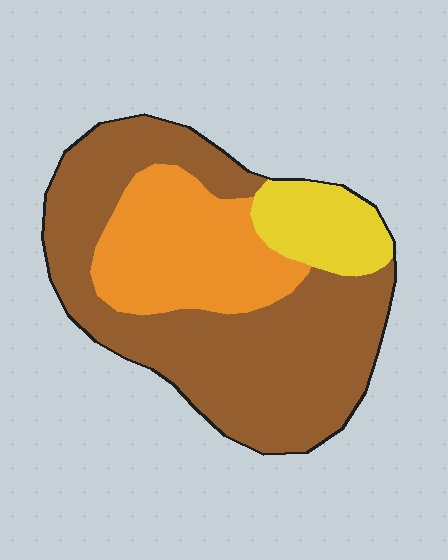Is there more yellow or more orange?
Orange.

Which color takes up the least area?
Yellow, at roughly 15%.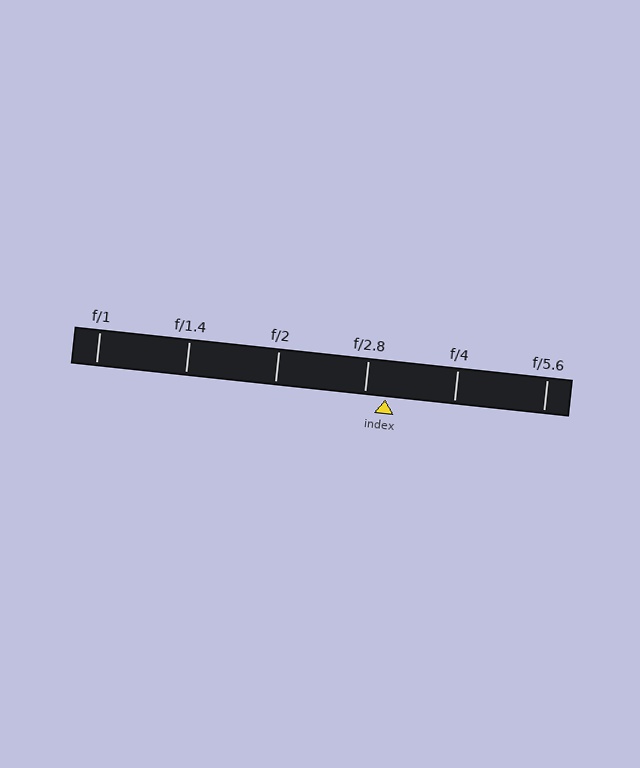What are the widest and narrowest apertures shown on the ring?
The widest aperture shown is f/1 and the narrowest is f/5.6.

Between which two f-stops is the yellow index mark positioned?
The index mark is between f/2.8 and f/4.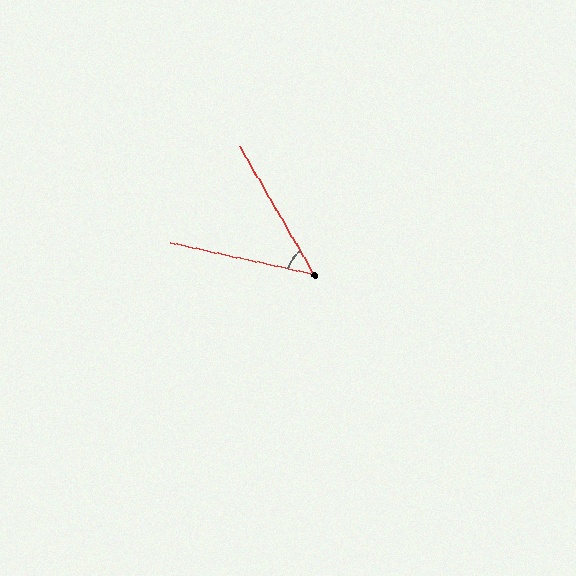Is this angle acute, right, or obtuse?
It is acute.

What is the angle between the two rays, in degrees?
Approximately 47 degrees.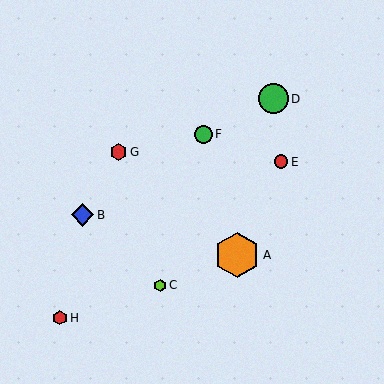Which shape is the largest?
The orange hexagon (labeled A) is the largest.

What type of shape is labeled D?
Shape D is a green circle.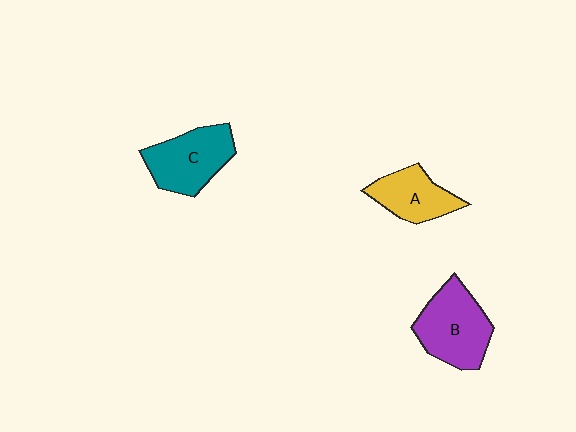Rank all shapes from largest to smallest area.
From largest to smallest: B (purple), C (teal), A (yellow).